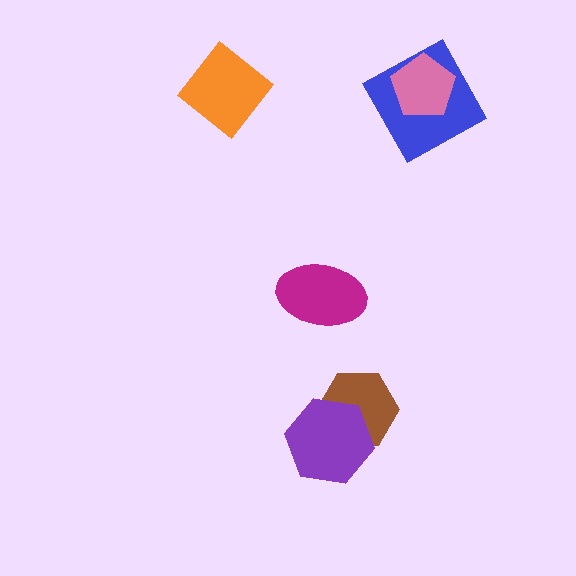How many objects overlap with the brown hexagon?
1 object overlaps with the brown hexagon.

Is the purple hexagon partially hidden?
No, no other shape covers it.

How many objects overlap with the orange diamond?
0 objects overlap with the orange diamond.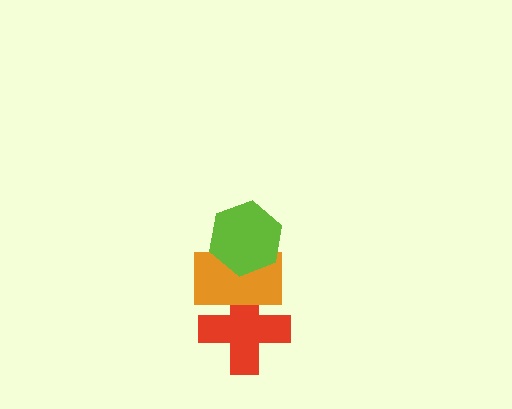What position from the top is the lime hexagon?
The lime hexagon is 1st from the top.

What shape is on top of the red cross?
The orange rectangle is on top of the red cross.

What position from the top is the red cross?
The red cross is 3rd from the top.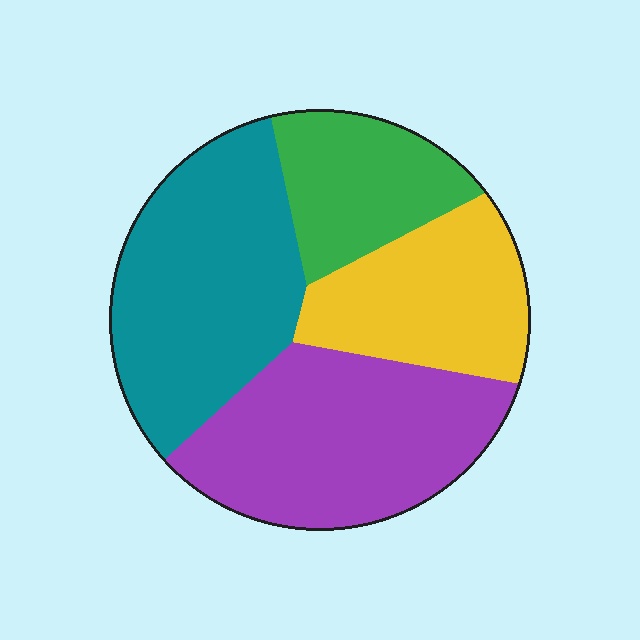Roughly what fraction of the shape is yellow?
Yellow takes up between a sixth and a third of the shape.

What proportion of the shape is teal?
Teal covers around 30% of the shape.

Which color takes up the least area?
Green, at roughly 15%.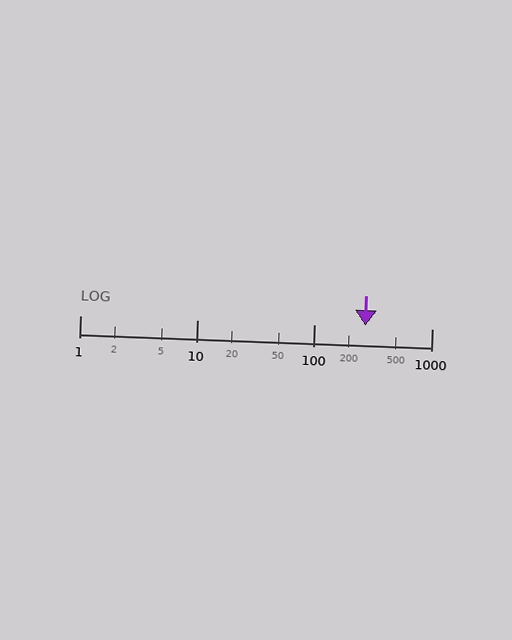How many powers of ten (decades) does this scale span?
The scale spans 3 decades, from 1 to 1000.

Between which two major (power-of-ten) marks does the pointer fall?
The pointer is between 100 and 1000.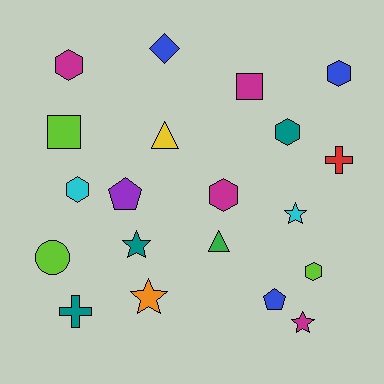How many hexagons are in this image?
There are 6 hexagons.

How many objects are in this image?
There are 20 objects.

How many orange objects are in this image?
There is 1 orange object.